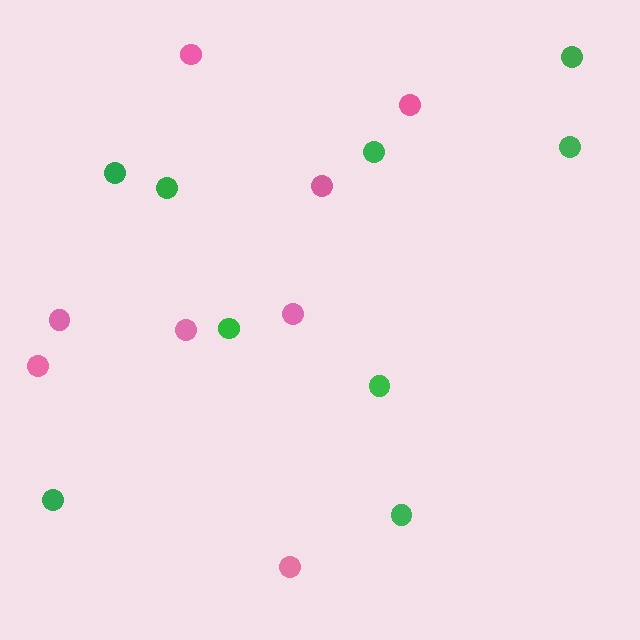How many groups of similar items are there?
There are 2 groups: one group of pink circles (8) and one group of green circles (9).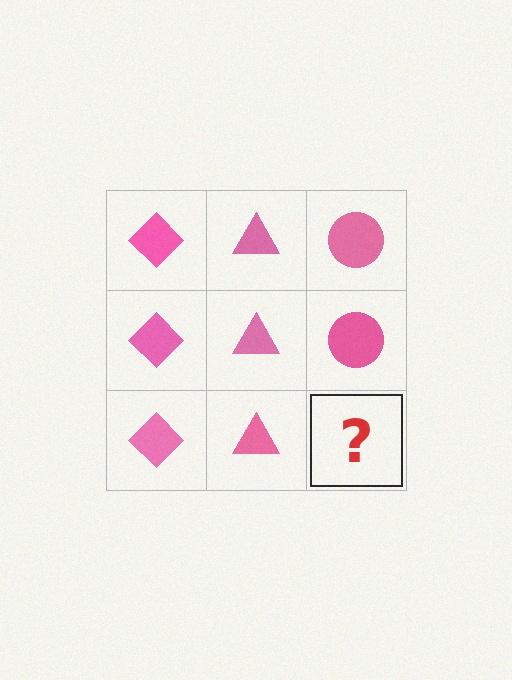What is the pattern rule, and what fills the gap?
The rule is that each column has a consistent shape. The gap should be filled with a pink circle.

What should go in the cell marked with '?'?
The missing cell should contain a pink circle.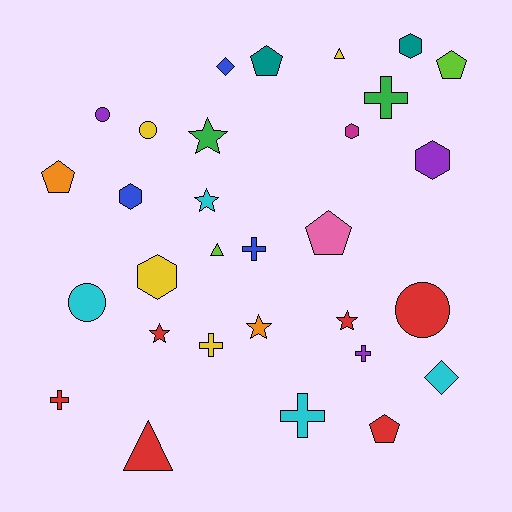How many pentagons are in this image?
There are 5 pentagons.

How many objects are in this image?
There are 30 objects.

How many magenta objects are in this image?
There is 1 magenta object.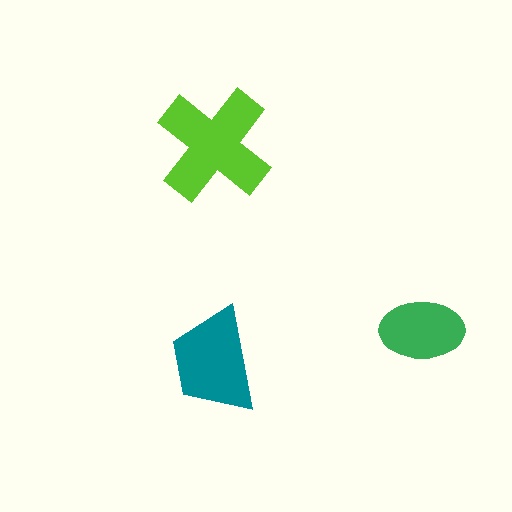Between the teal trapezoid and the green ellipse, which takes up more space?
The teal trapezoid.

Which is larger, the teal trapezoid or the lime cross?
The lime cross.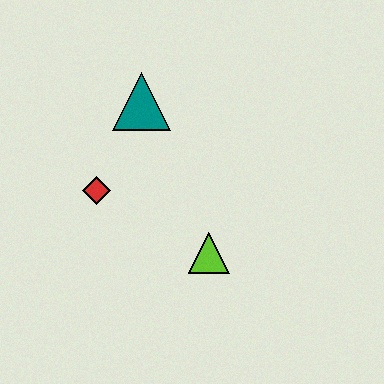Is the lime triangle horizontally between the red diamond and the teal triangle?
No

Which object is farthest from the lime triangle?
The teal triangle is farthest from the lime triangle.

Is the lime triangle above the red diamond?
No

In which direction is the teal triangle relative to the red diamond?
The teal triangle is above the red diamond.